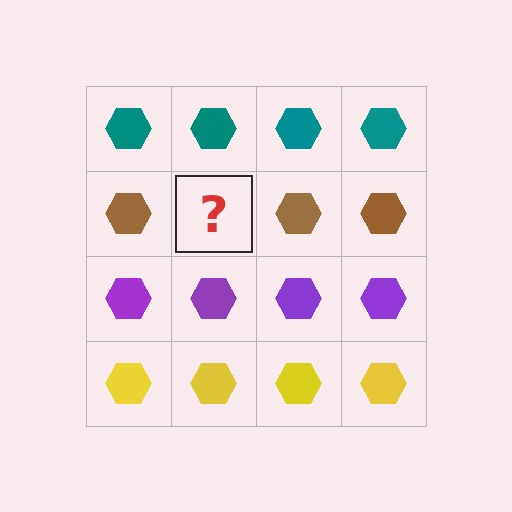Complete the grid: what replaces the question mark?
The question mark should be replaced with a brown hexagon.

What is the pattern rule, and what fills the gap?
The rule is that each row has a consistent color. The gap should be filled with a brown hexagon.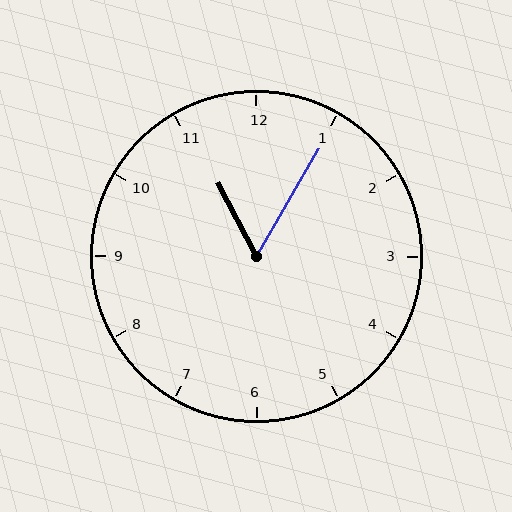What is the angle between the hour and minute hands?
Approximately 58 degrees.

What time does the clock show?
11:05.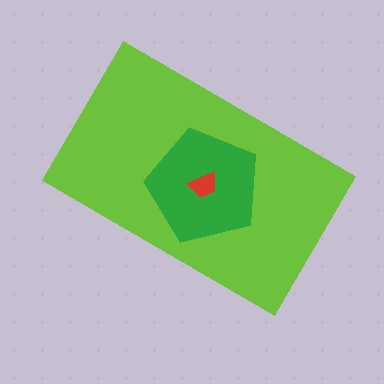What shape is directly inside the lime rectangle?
The green pentagon.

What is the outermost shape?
The lime rectangle.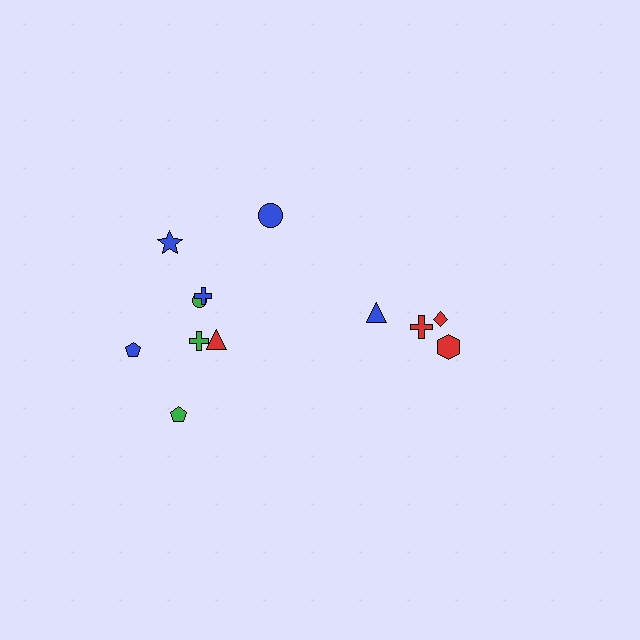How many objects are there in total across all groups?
There are 12 objects.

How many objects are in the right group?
There are 4 objects.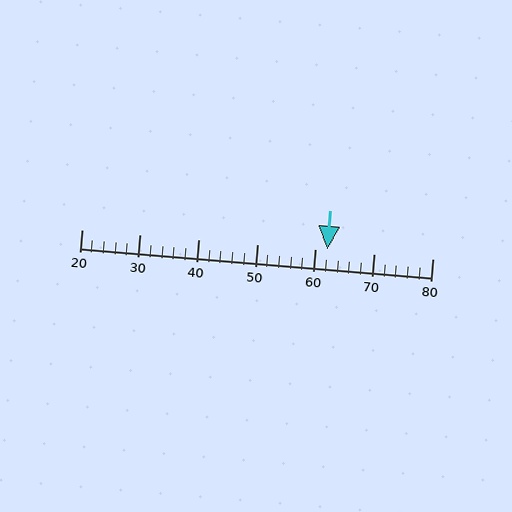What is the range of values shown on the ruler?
The ruler shows values from 20 to 80.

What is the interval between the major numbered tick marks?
The major tick marks are spaced 10 units apart.